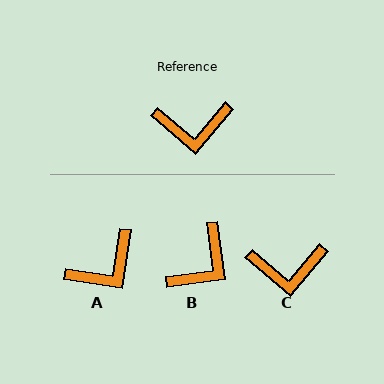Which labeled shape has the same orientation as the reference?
C.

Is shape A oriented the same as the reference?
No, it is off by about 32 degrees.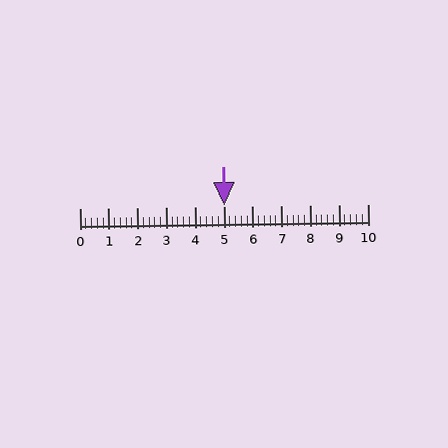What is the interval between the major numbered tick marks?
The major tick marks are spaced 1 units apart.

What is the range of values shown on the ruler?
The ruler shows values from 0 to 10.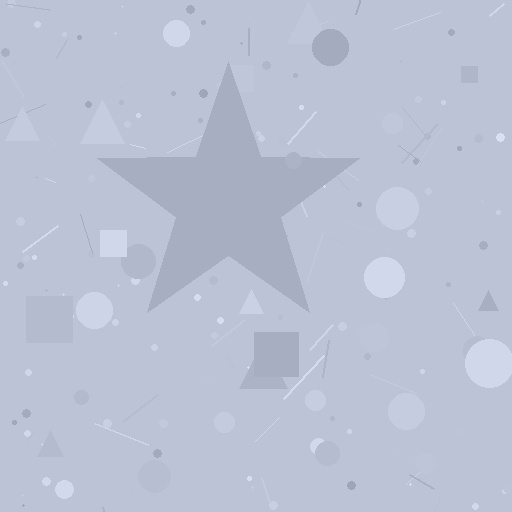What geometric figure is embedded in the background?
A star is embedded in the background.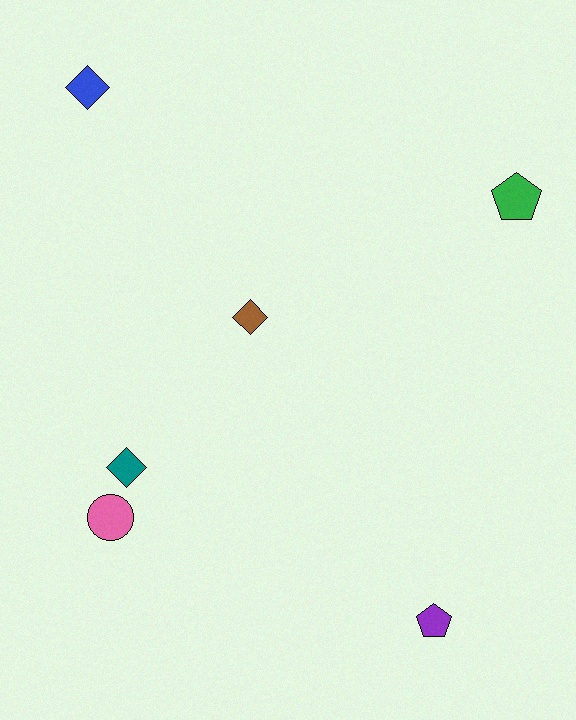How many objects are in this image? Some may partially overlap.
There are 6 objects.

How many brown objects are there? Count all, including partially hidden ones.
There is 1 brown object.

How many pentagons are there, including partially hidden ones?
There are 2 pentagons.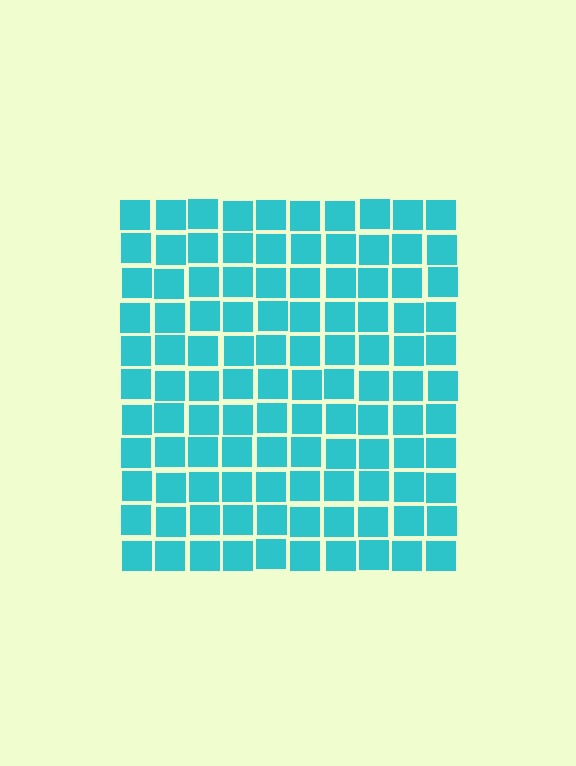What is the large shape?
The large shape is a square.